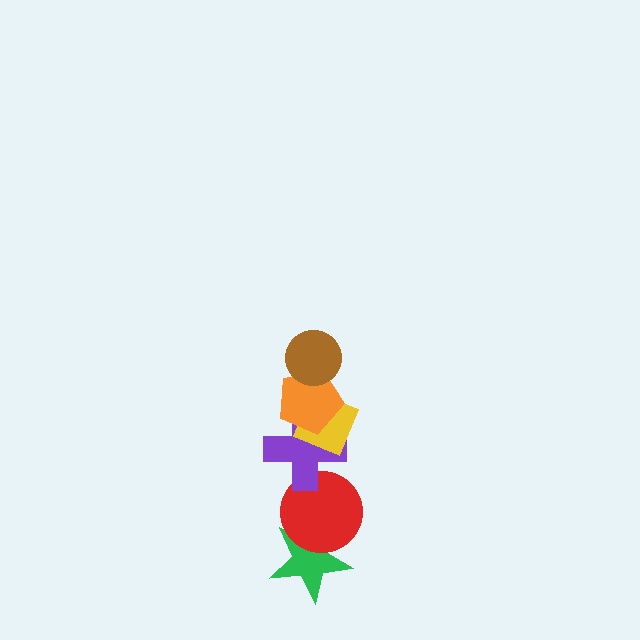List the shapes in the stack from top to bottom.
From top to bottom: the brown circle, the orange pentagon, the yellow diamond, the purple cross, the red circle, the green star.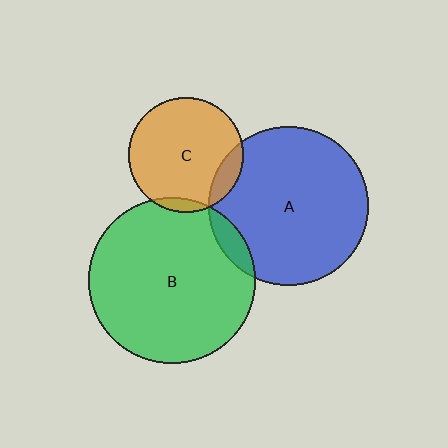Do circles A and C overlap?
Yes.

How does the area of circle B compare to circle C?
Approximately 2.1 times.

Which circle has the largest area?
Circle B (green).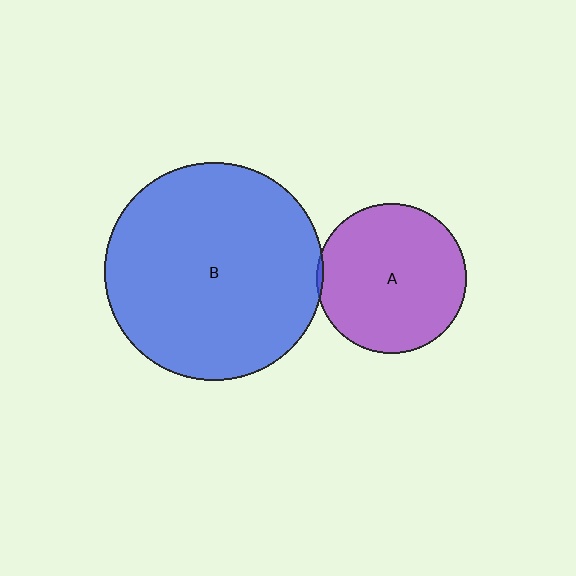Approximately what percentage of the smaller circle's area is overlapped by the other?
Approximately 5%.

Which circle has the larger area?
Circle B (blue).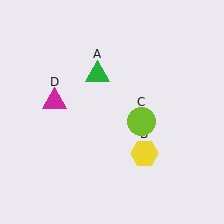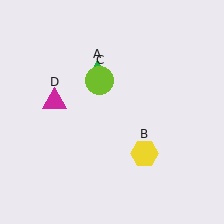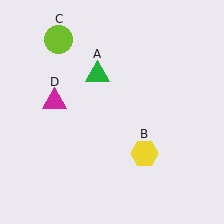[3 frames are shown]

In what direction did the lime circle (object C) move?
The lime circle (object C) moved up and to the left.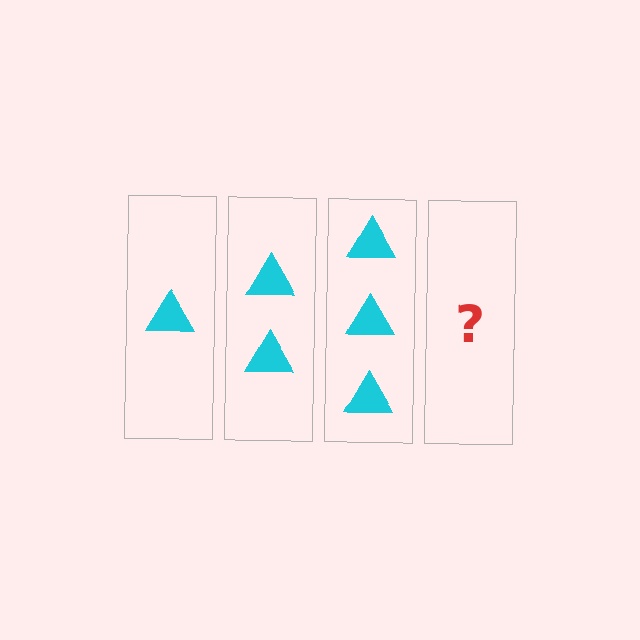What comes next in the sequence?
The next element should be 4 triangles.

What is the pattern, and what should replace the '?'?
The pattern is that each step adds one more triangle. The '?' should be 4 triangles.